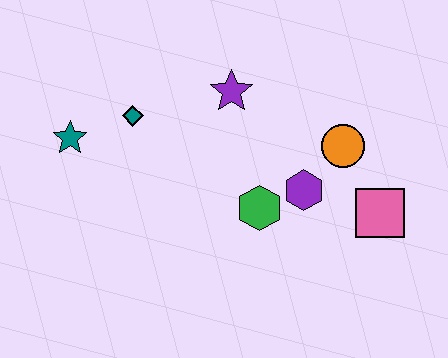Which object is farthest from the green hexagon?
The teal star is farthest from the green hexagon.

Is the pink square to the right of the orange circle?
Yes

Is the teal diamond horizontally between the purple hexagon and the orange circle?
No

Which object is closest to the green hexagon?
The purple hexagon is closest to the green hexagon.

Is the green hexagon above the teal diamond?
No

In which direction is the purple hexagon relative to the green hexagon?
The purple hexagon is to the right of the green hexagon.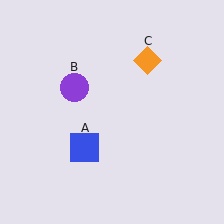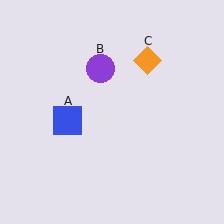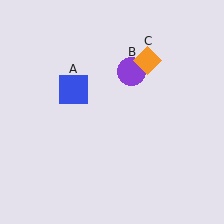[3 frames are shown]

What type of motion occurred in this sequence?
The blue square (object A), purple circle (object B) rotated clockwise around the center of the scene.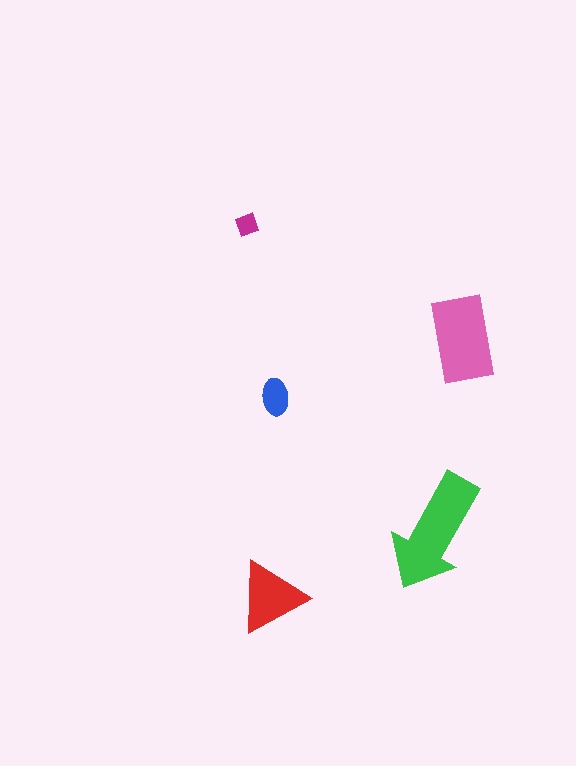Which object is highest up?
The magenta diamond is topmost.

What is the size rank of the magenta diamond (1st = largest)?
5th.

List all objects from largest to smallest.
The green arrow, the pink rectangle, the red triangle, the blue ellipse, the magenta diamond.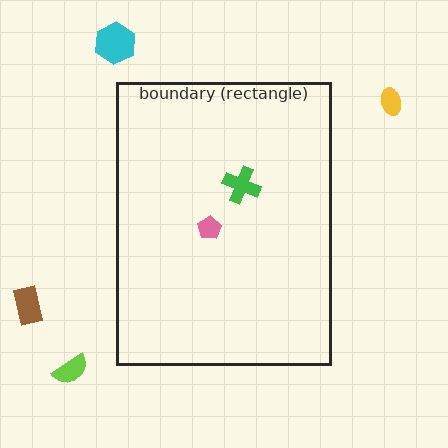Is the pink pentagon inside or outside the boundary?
Inside.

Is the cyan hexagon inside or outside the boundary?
Outside.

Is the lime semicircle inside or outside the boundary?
Outside.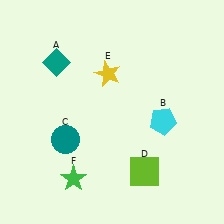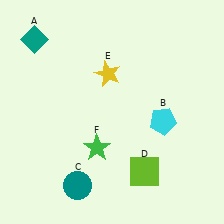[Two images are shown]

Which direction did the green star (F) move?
The green star (F) moved up.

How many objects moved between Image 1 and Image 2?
3 objects moved between the two images.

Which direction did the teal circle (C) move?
The teal circle (C) moved down.